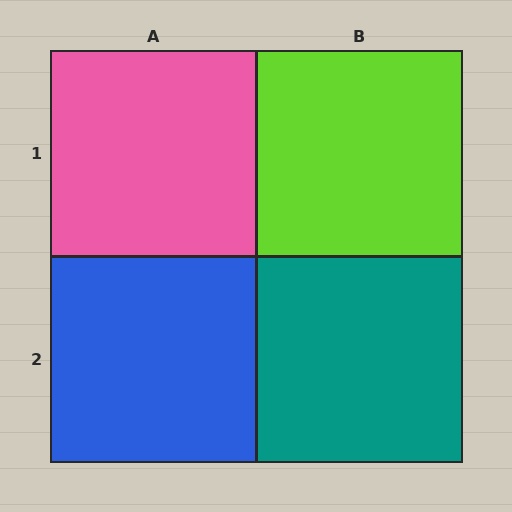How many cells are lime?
1 cell is lime.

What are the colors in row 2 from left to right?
Blue, teal.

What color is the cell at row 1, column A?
Pink.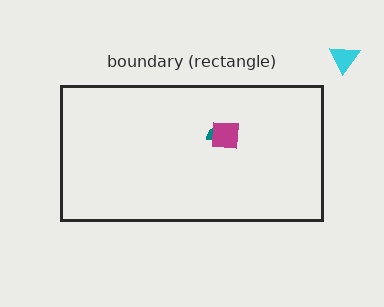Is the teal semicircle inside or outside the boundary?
Inside.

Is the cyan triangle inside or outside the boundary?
Outside.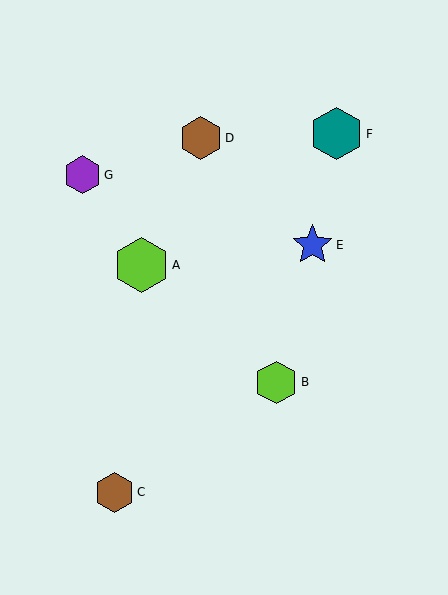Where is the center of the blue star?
The center of the blue star is at (312, 245).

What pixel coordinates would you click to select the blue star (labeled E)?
Click at (312, 245) to select the blue star E.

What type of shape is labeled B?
Shape B is a lime hexagon.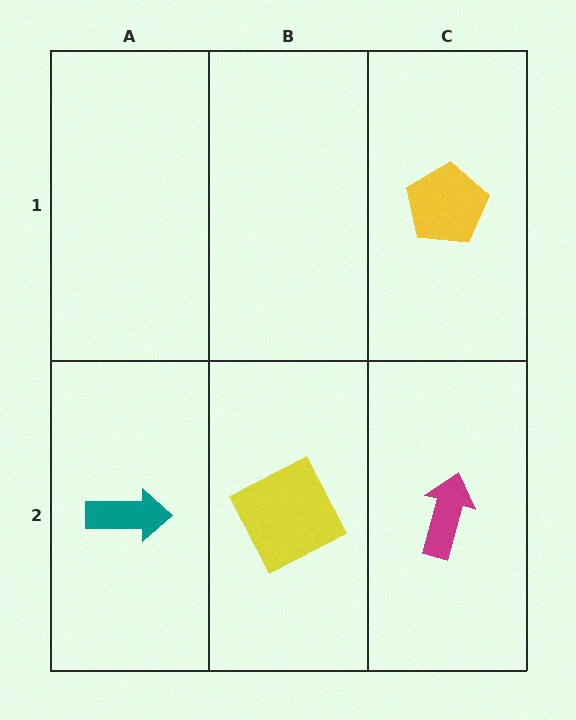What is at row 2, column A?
A teal arrow.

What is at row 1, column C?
A yellow pentagon.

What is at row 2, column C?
A magenta arrow.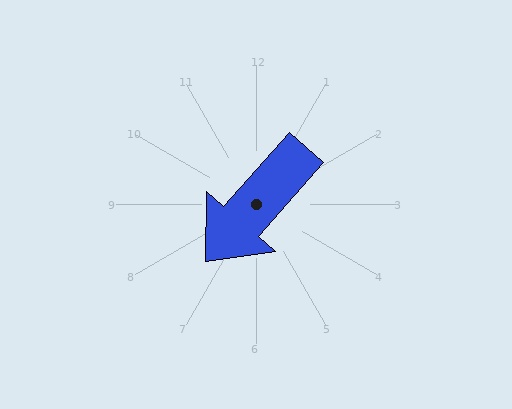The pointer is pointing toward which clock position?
Roughly 7 o'clock.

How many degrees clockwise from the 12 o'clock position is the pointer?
Approximately 221 degrees.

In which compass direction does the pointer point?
Southwest.